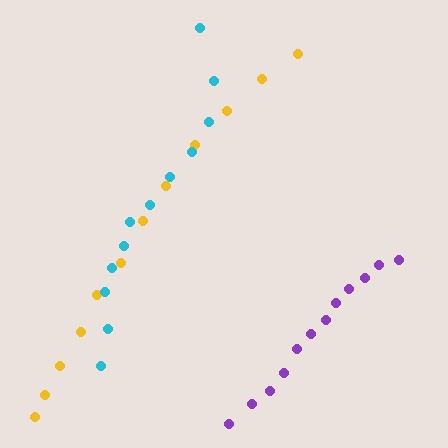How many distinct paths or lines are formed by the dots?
There are 3 distinct paths.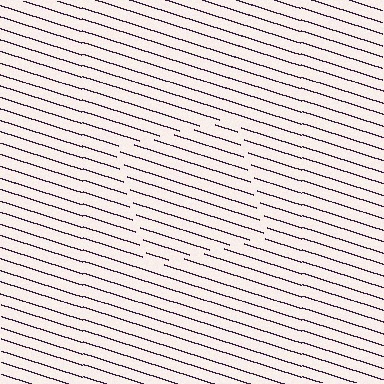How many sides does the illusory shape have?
4 sides — the line-ends trace a square.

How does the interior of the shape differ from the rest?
The interior of the shape contains the same grating, shifted by half a period — the contour is defined by the phase discontinuity where line-ends from the inner and outer gratings abut.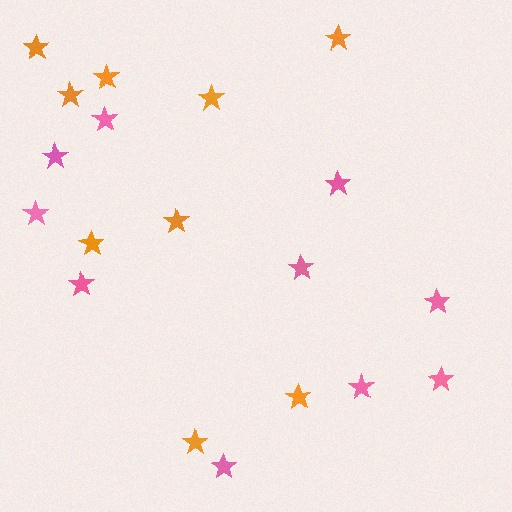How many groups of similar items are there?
There are 2 groups: one group of orange stars (9) and one group of pink stars (10).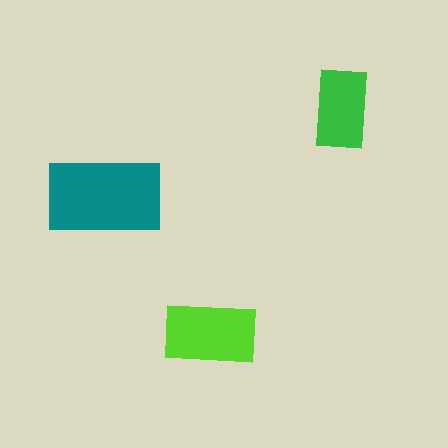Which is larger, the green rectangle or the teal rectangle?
The teal one.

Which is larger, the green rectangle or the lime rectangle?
The lime one.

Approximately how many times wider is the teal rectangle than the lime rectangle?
About 1.5 times wider.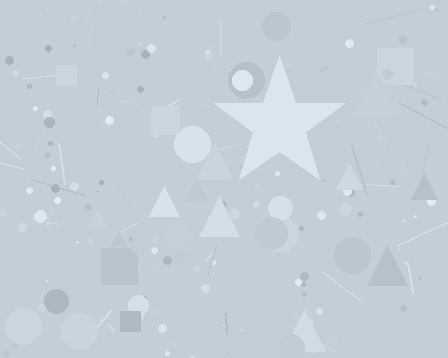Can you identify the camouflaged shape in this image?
The camouflaged shape is a star.